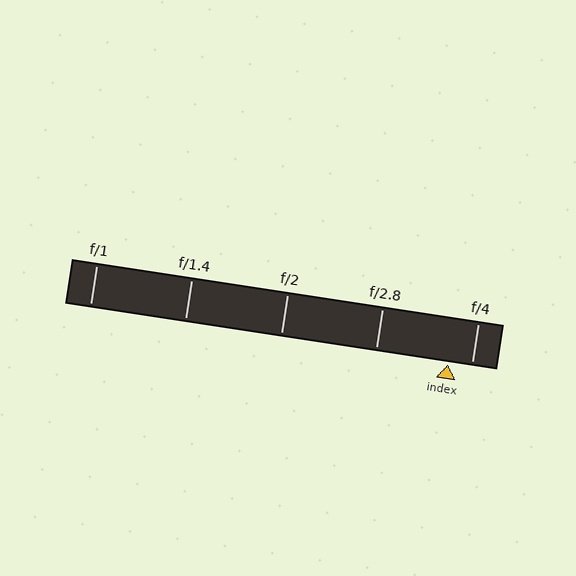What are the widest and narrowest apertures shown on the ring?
The widest aperture shown is f/1 and the narrowest is f/4.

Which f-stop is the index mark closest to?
The index mark is closest to f/4.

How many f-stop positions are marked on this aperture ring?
There are 5 f-stop positions marked.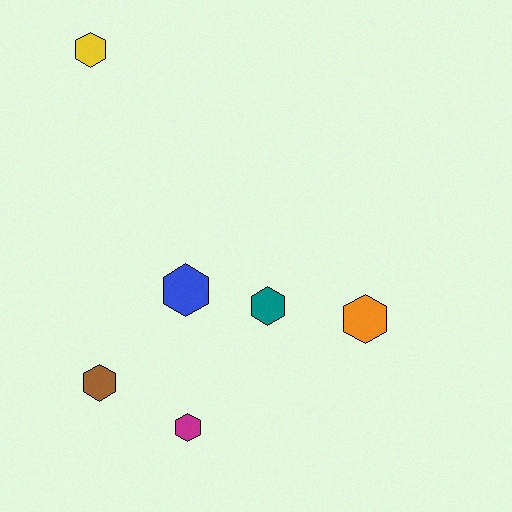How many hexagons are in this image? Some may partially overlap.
There are 6 hexagons.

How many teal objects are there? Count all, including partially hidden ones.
There is 1 teal object.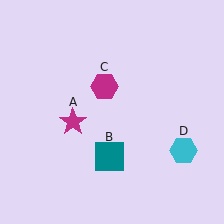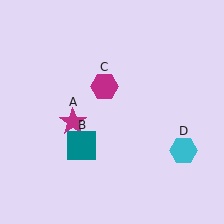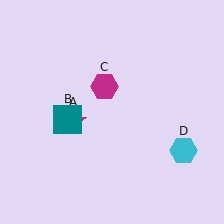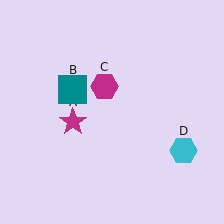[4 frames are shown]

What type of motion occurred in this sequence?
The teal square (object B) rotated clockwise around the center of the scene.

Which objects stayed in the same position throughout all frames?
Magenta star (object A) and magenta hexagon (object C) and cyan hexagon (object D) remained stationary.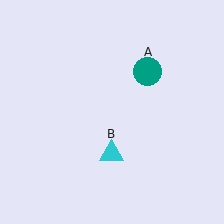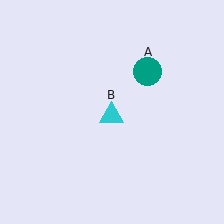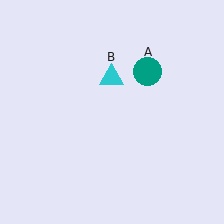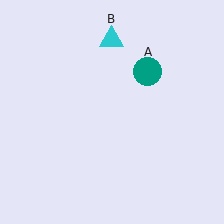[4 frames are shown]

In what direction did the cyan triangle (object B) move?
The cyan triangle (object B) moved up.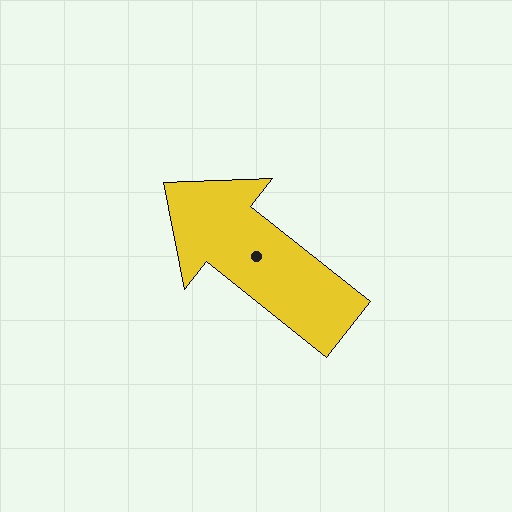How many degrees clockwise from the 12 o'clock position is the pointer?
Approximately 308 degrees.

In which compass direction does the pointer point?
Northwest.